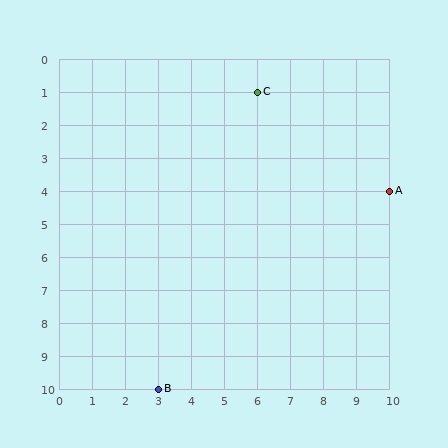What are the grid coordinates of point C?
Point C is at grid coordinates (6, 1).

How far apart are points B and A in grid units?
Points B and A are 7 columns and 6 rows apart (about 9.2 grid units diagonally).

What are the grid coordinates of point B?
Point B is at grid coordinates (3, 10).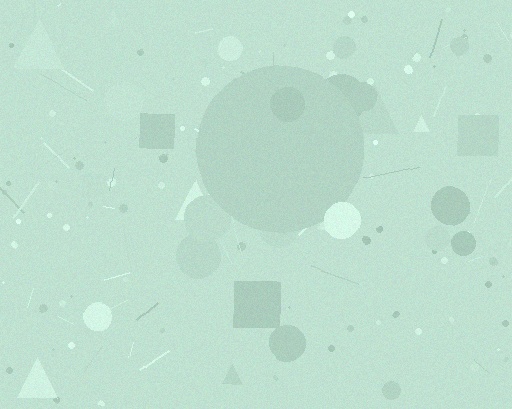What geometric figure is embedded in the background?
A circle is embedded in the background.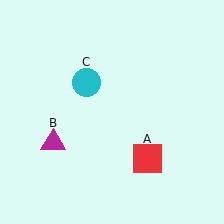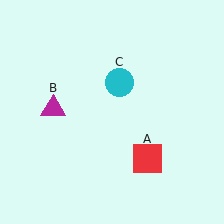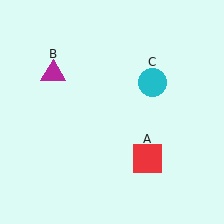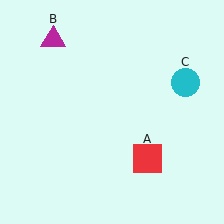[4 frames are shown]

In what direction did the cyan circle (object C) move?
The cyan circle (object C) moved right.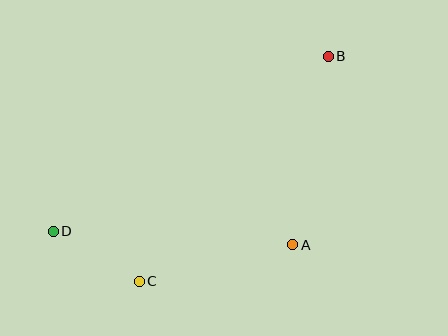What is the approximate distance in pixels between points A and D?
The distance between A and D is approximately 240 pixels.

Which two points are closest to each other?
Points C and D are closest to each other.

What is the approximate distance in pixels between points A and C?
The distance between A and C is approximately 157 pixels.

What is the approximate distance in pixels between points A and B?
The distance between A and B is approximately 192 pixels.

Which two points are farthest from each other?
Points B and D are farthest from each other.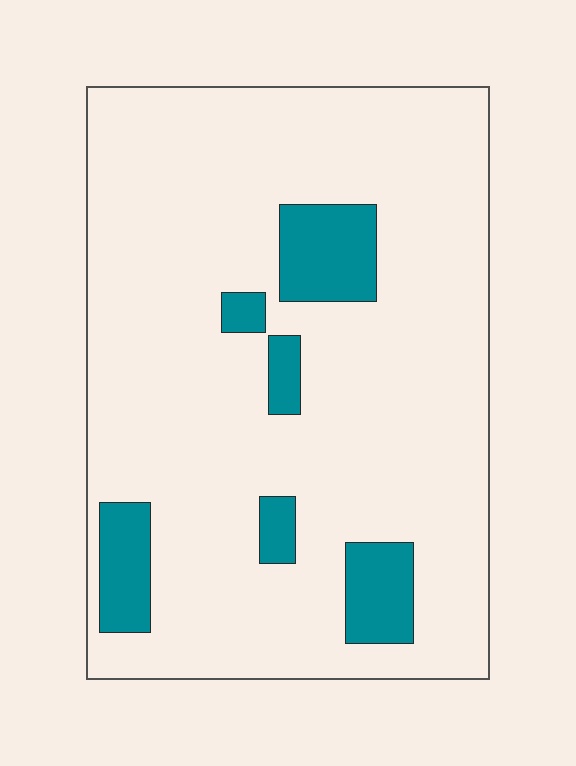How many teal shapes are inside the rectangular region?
6.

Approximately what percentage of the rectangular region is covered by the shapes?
Approximately 15%.